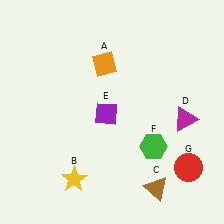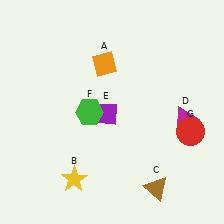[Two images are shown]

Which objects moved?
The objects that moved are: the green hexagon (F), the red circle (G).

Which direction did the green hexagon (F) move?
The green hexagon (F) moved left.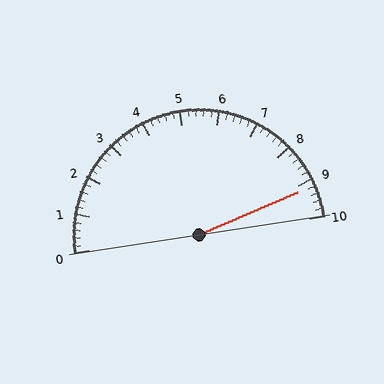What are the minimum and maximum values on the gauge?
The gauge ranges from 0 to 10.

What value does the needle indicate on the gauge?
The needle indicates approximately 9.2.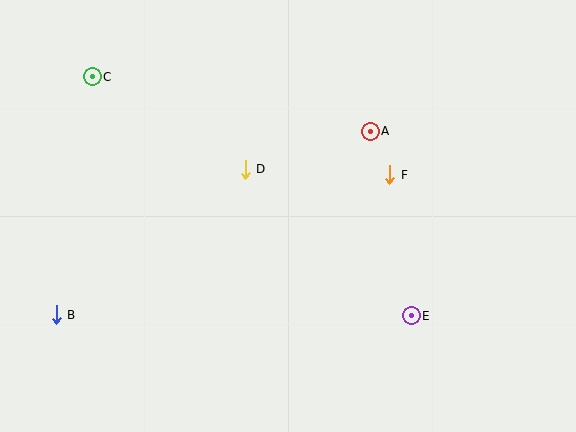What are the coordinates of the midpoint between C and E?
The midpoint between C and E is at (252, 196).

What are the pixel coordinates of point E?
Point E is at (411, 316).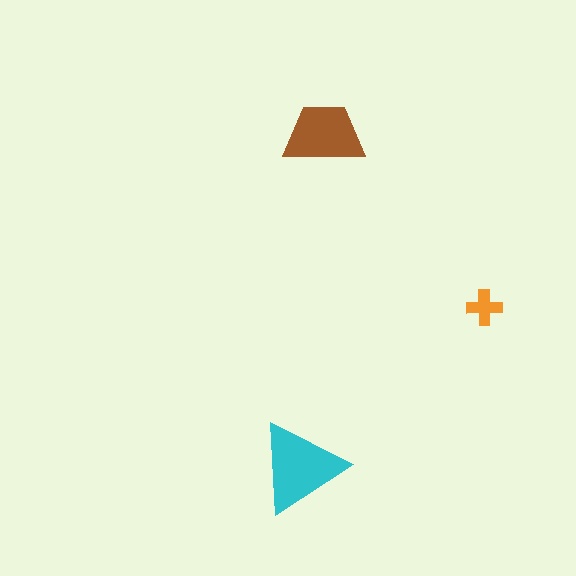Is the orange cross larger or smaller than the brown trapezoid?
Smaller.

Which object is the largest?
The cyan triangle.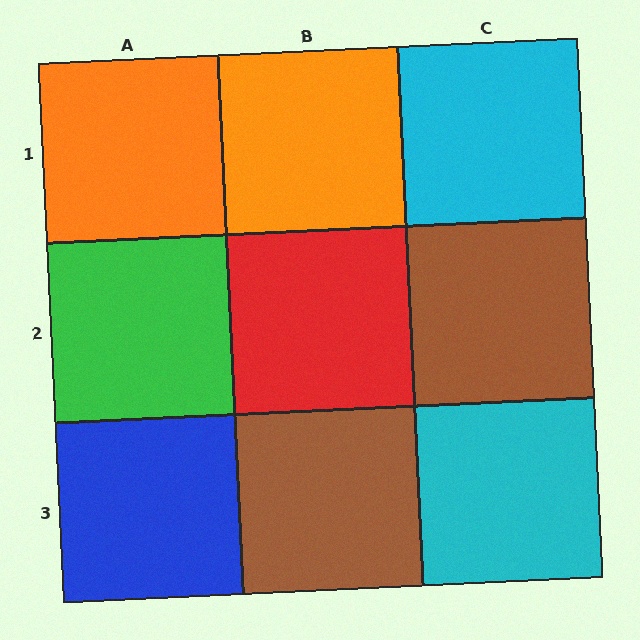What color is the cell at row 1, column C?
Cyan.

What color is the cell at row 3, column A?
Blue.